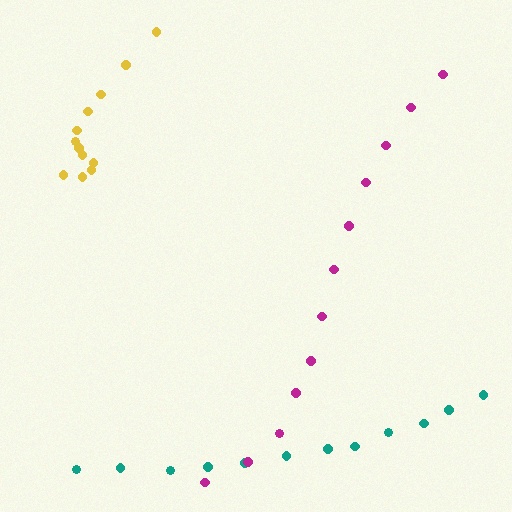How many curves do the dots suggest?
There are 3 distinct paths.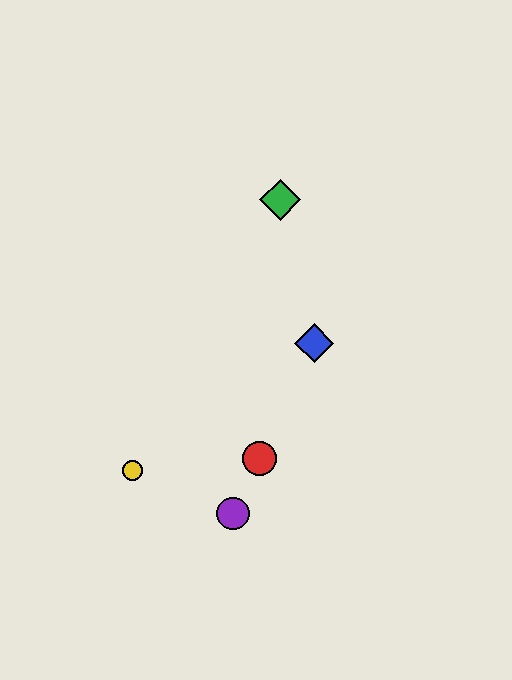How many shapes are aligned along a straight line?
3 shapes (the red circle, the blue diamond, the purple circle) are aligned along a straight line.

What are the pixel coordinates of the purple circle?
The purple circle is at (233, 514).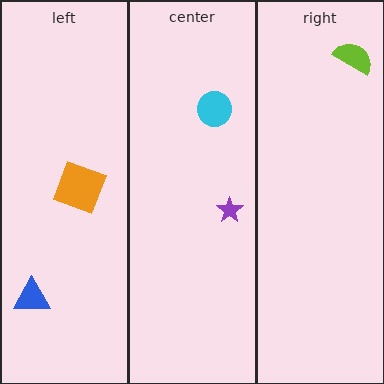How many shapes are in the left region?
2.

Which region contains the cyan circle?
The center region.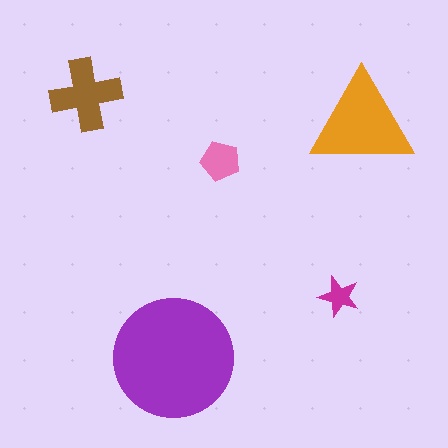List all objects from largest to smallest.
The purple circle, the orange triangle, the brown cross, the pink pentagon, the magenta star.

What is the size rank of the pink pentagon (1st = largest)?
4th.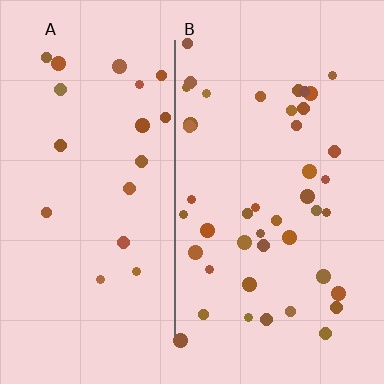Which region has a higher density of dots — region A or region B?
B (the right).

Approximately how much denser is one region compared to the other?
Approximately 2.2× — region B over region A.